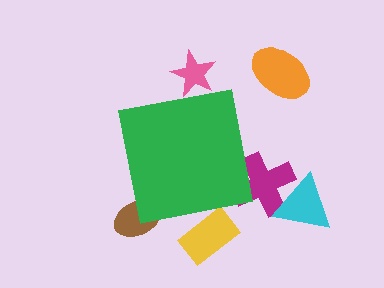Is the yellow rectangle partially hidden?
Yes, the yellow rectangle is partially hidden behind the green square.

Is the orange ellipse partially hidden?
No, the orange ellipse is fully visible.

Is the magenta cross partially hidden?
Yes, the magenta cross is partially hidden behind the green square.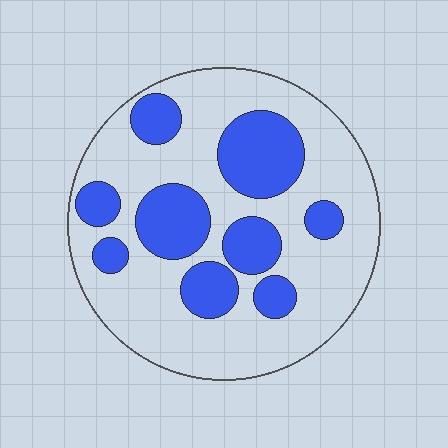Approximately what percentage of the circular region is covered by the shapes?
Approximately 30%.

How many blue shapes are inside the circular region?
9.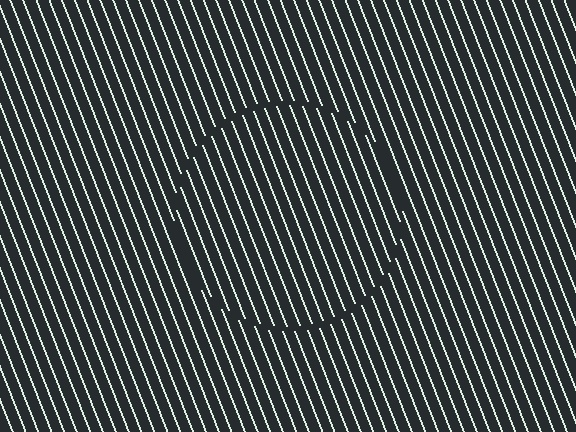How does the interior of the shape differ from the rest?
The interior of the shape contains the same grating, shifted by half a period — the contour is defined by the phase discontinuity where line-ends from the inner and outer gratings abut.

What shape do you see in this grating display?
An illusory circle. The interior of the shape contains the same grating, shifted by half a period — the contour is defined by the phase discontinuity where line-ends from the inner and outer gratings abut.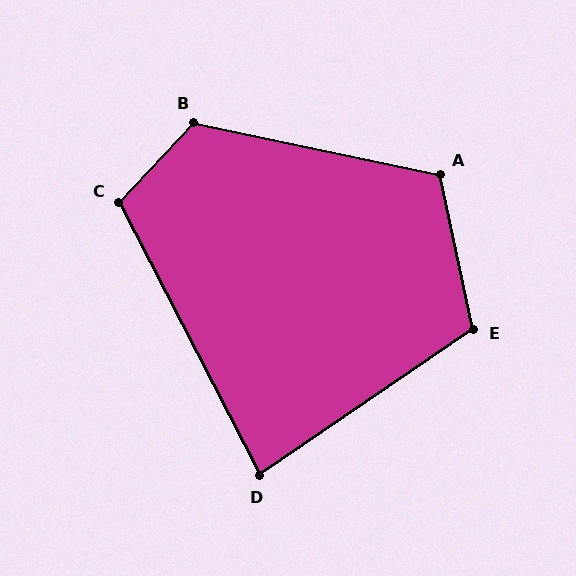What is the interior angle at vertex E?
Approximately 112 degrees (obtuse).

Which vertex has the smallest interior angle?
D, at approximately 83 degrees.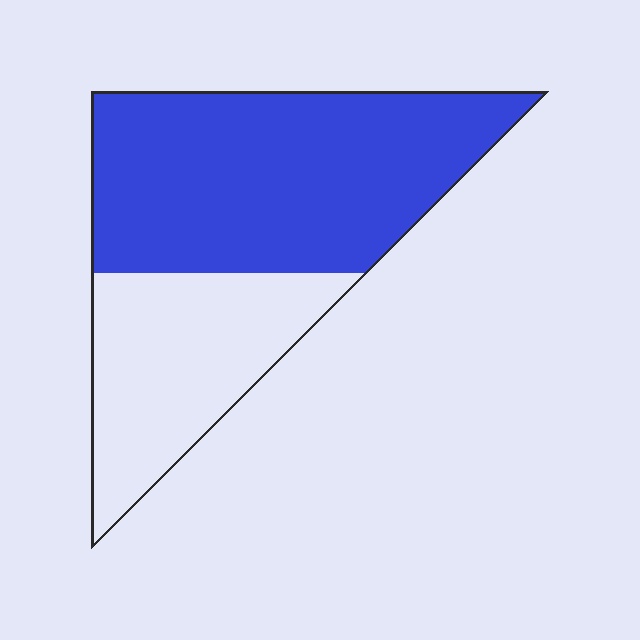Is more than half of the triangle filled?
Yes.